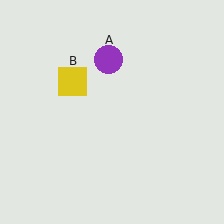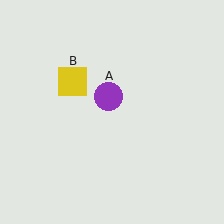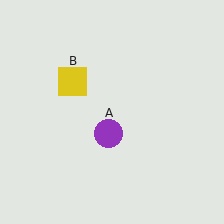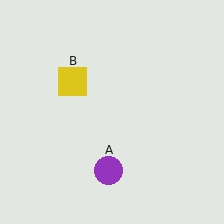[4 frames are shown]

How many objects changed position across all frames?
1 object changed position: purple circle (object A).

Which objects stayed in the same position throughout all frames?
Yellow square (object B) remained stationary.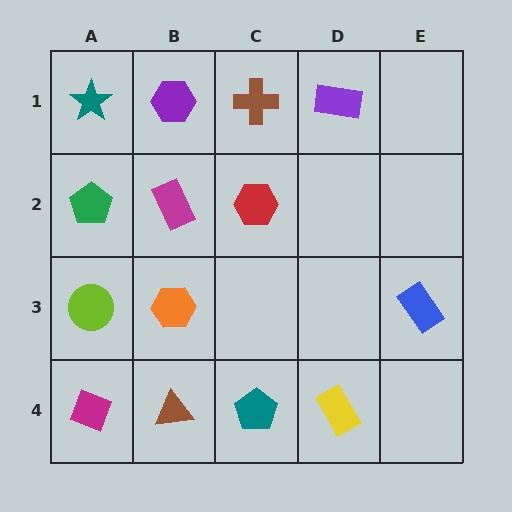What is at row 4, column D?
A yellow rectangle.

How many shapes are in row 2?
3 shapes.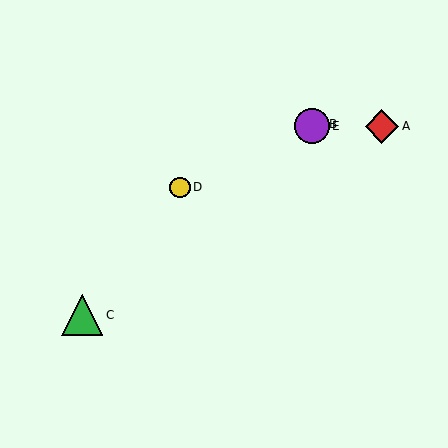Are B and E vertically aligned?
Yes, both are at x≈312.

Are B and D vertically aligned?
No, B is at x≈312 and D is at x≈180.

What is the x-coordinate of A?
Object A is at x≈382.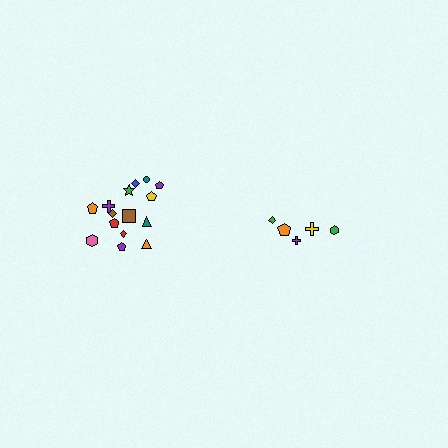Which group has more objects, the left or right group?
The left group.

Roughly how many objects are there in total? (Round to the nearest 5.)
Roughly 20 objects in total.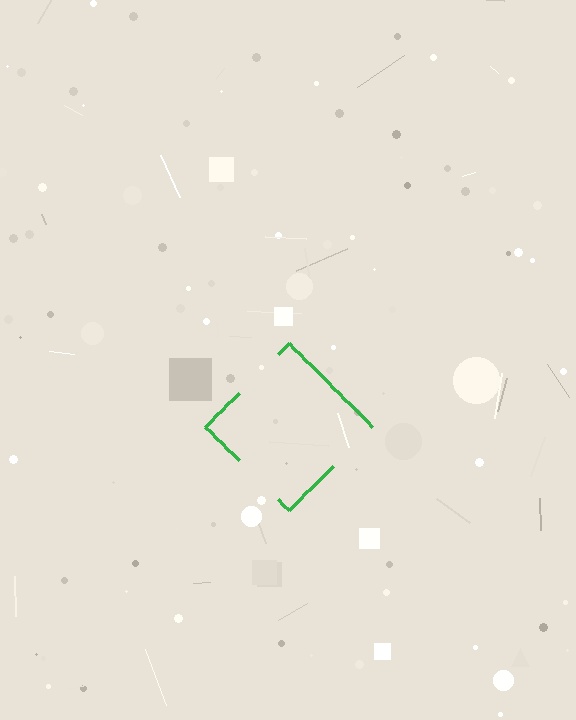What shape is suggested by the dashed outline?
The dashed outline suggests a diamond.